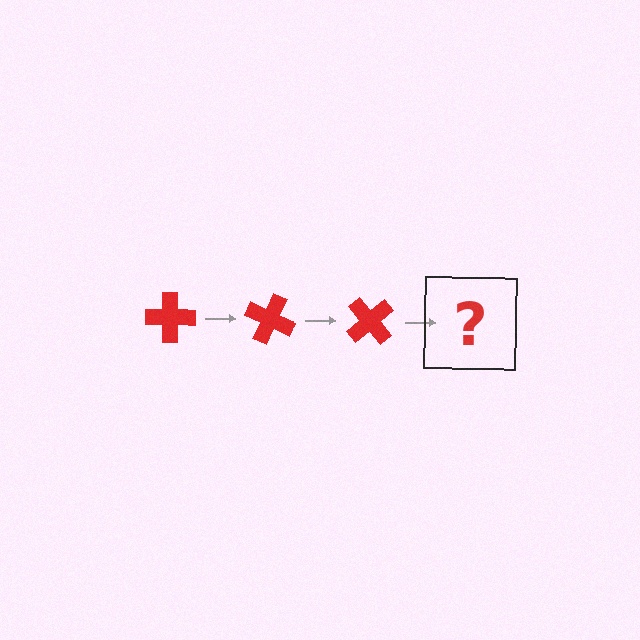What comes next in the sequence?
The next element should be a red cross rotated 75 degrees.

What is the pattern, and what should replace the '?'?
The pattern is that the cross rotates 25 degrees each step. The '?' should be a red cross rotated 75 degrees.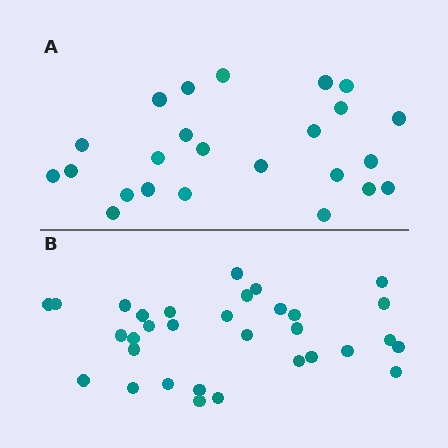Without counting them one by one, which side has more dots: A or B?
Region B (the bottom region) has more dots.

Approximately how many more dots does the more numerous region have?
Region B has roughly 8 or so more dots than region A.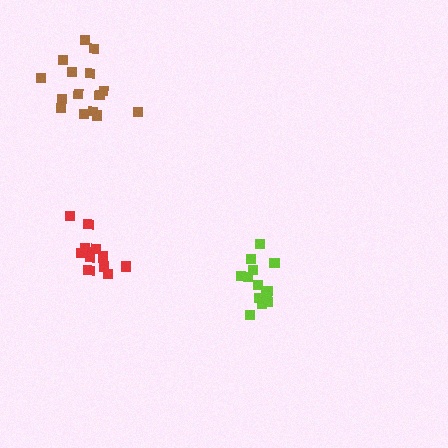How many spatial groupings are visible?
There are 3 spatial groupings.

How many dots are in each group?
Group 1: 16 dots, Group 2: 14 dots, Group 3: 14 dots (44 total).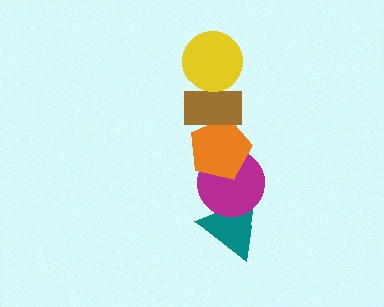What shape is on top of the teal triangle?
The magenta circle is on top of the teal triangle.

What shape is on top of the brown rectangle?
The yellow circle is on top of the brown rectangle.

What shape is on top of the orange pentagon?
The brown rectangle is on top of the orange pentagon.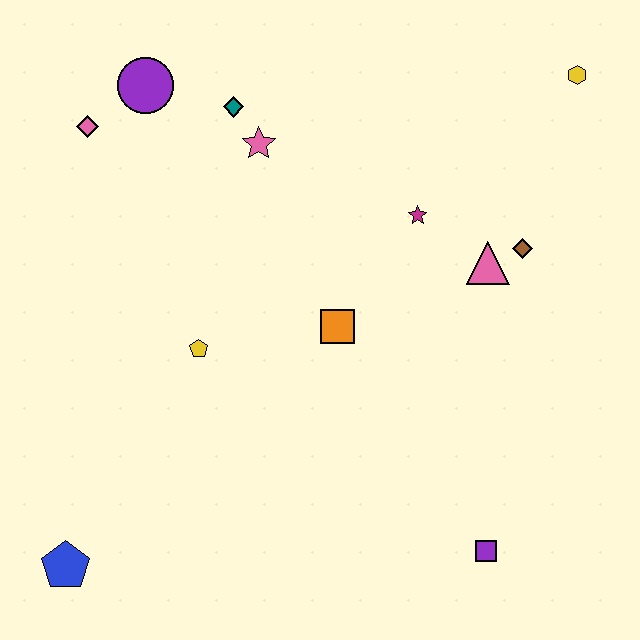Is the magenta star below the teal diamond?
Yes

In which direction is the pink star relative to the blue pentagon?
The pink star is above the blue pentagon.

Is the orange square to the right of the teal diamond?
Yes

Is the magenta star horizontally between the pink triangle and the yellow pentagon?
Yes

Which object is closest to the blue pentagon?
The yellow pentagon is closest to the blue pentagon.